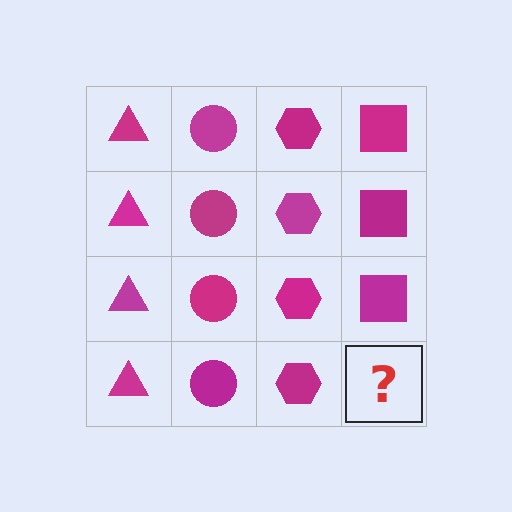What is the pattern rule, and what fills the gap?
The rule is that each column has a consistent shape. The gap should be filled with a magenta square.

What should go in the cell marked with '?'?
The missing cell should contain a magenta square.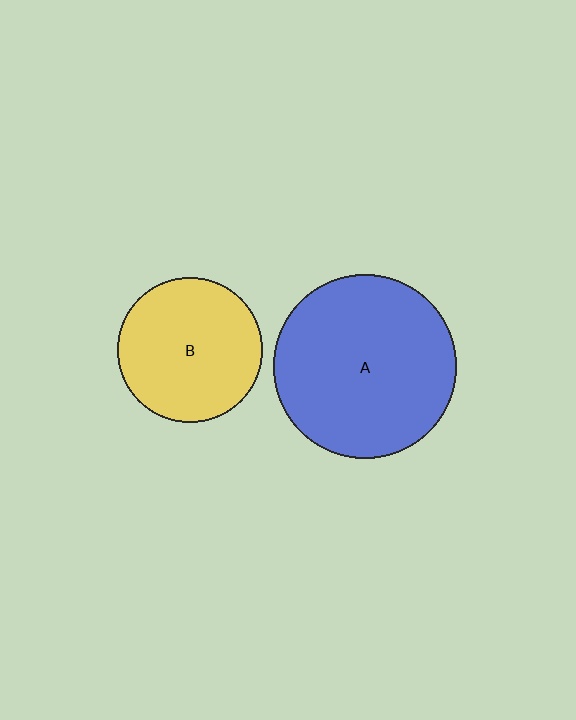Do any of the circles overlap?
No, none of the circles overlap.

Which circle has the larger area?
Circle A (blue).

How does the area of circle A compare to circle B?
Approximately 1.6 times.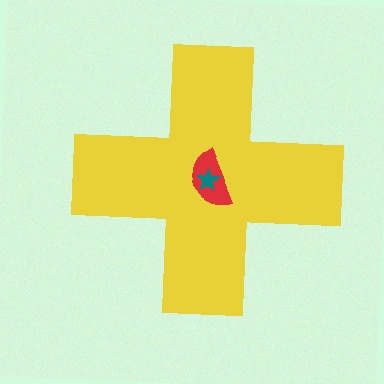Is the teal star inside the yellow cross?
Yes.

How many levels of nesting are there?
3.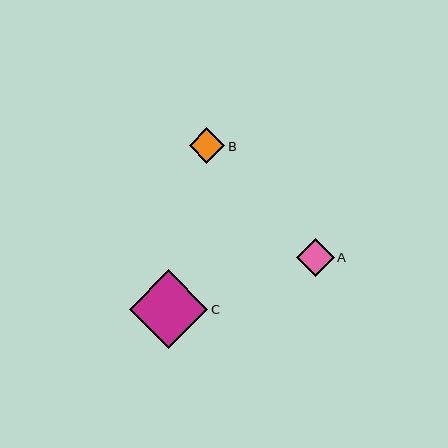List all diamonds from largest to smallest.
From largest to smallest: C, A, B.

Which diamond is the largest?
Diamond C is the largest with a size of approximately 79 pixels.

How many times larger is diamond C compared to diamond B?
Diamond C is approximately 2.2 times the size of diamond B.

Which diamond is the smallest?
Diamond B is the smallest with a size of approximately 36 pixels.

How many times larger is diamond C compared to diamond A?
Diamond C is approximately 2.1 times the size of diamond A.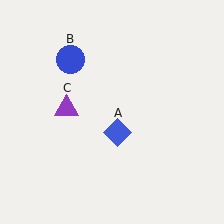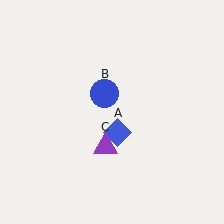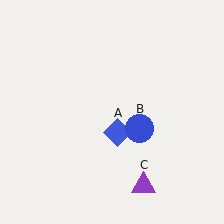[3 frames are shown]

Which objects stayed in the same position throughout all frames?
Blue diamond (object A) remained stationary.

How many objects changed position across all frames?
2 objects changed position: blue circle (object B), purple triangle (object C).